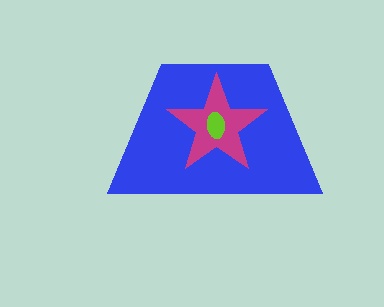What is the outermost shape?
The blue trapezoid.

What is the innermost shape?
The lime ellipse.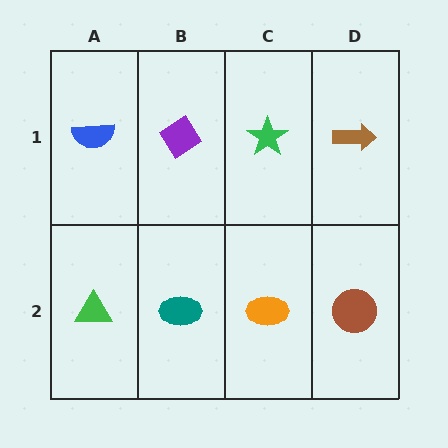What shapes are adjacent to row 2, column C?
A green star (row 1, column C), a teal ellipse (row 2, column B), a brown circle (row 2, column D).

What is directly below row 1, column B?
A teal ellipse.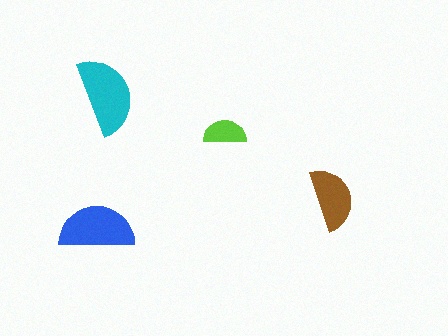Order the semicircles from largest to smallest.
the cyan one, the blue one, the brown one, the lime one.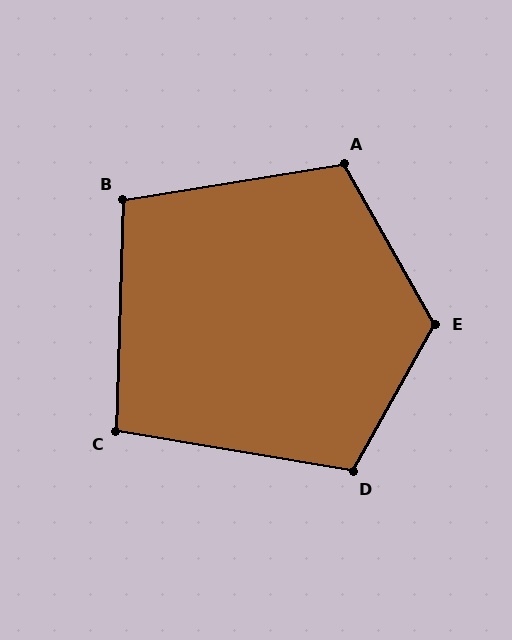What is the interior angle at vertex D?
Approximately 110 degrees (obtuse).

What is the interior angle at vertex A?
Approximately 110 degrees (obtuse).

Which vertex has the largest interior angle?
E, at approximately 121 degrees.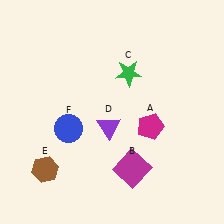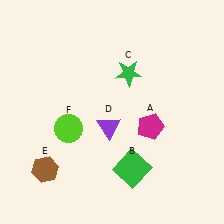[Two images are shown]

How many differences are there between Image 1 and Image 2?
There are 2 differences between the two images.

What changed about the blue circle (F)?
In Image 1, F is blue. In Image 2, it changed to lime.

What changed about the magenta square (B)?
In Image 1, B is magenta. In Image 2, it changed to green.